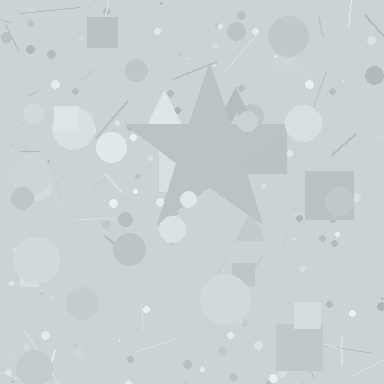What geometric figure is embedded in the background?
A star is embedded in the background.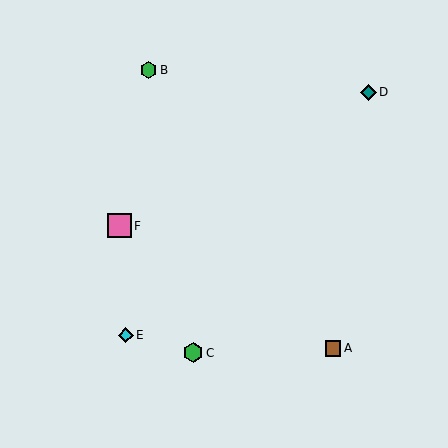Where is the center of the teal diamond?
The center of the teal diamond is at (368, 92).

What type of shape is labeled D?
Shape D is a teal diamond.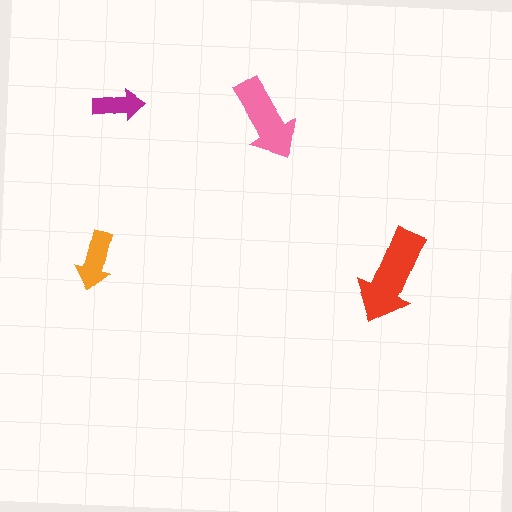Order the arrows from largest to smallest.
the red one, the pink one, the orange one, the magenta one.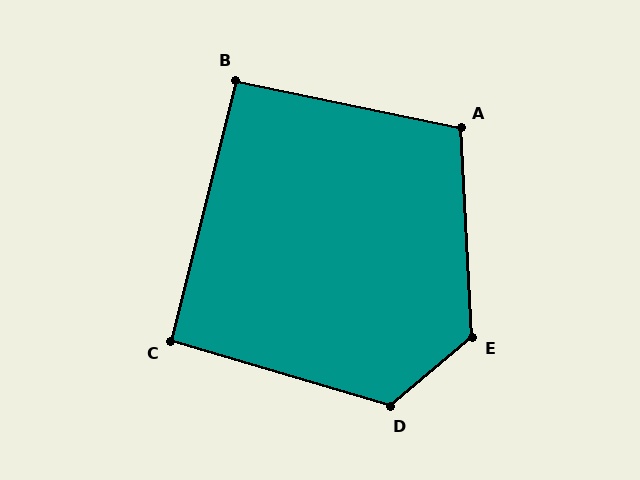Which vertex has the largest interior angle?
E, at approximately 127 degrees.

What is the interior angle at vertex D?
Approximately 123 degrees (obtuse).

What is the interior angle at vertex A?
Approximately 105 degrees (obtuse).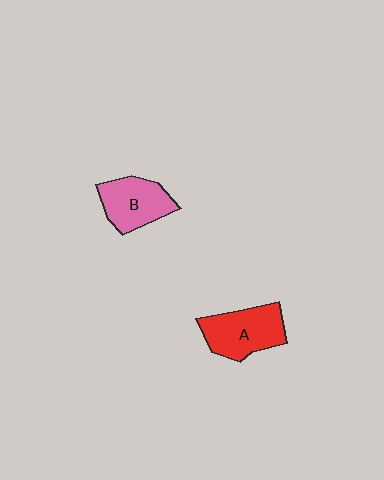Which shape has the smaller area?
Shape B (pink).